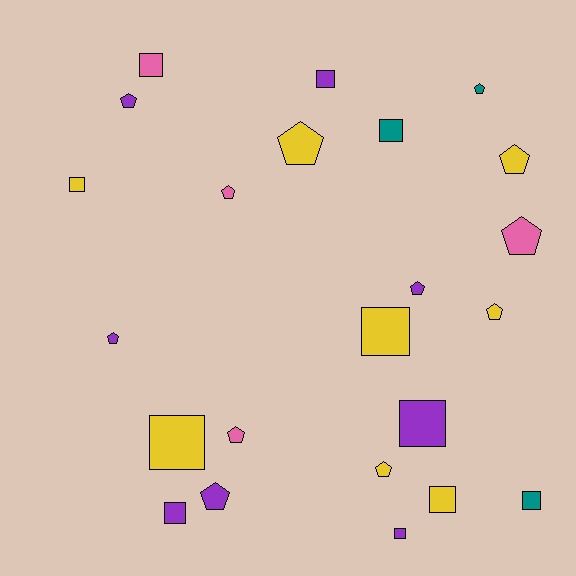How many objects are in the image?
There are 23 objects.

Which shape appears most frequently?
Pentagon, with 12 objects.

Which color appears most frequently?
Purple, with 8 objects.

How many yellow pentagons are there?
There are 4 yellow pentagons.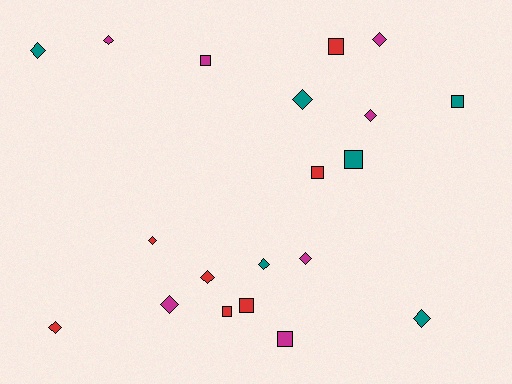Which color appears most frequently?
Magenta, with 7 objects.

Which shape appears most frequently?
Diamond, with 12 objects.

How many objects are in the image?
There are 20 objects.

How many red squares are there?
There are 4 red squares.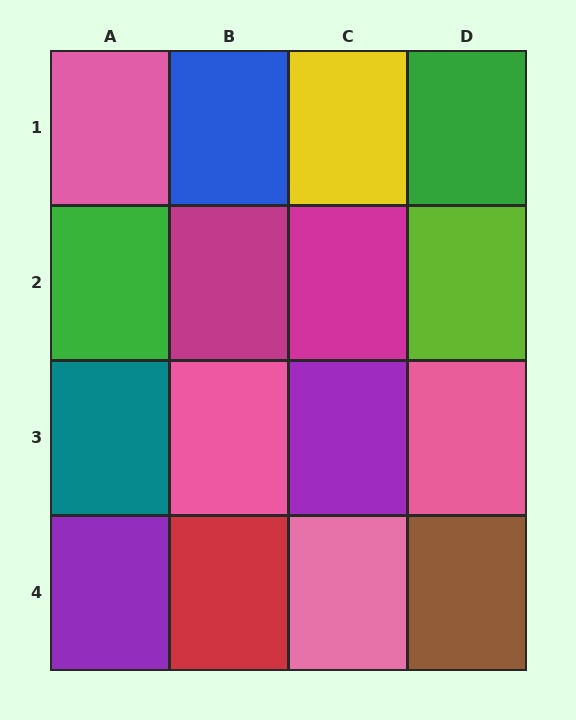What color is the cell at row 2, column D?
Lime.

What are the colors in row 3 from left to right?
Teal, pink, purple, pink.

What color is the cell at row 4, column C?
Pink.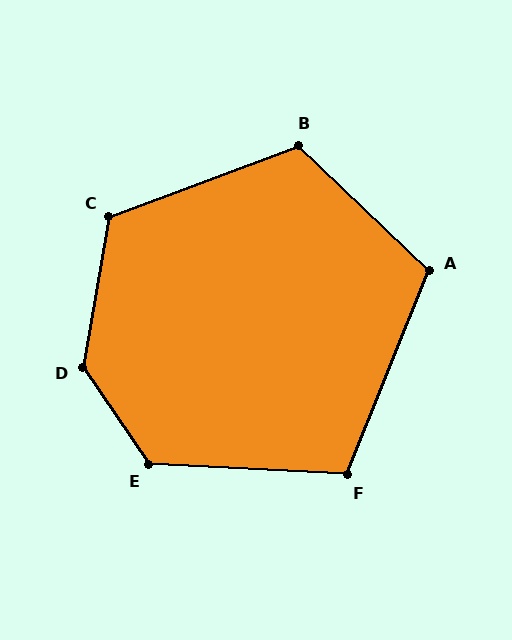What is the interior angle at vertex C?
Approximately 120 degrees (obtuse).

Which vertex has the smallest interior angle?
F, at approximately 109 degrees.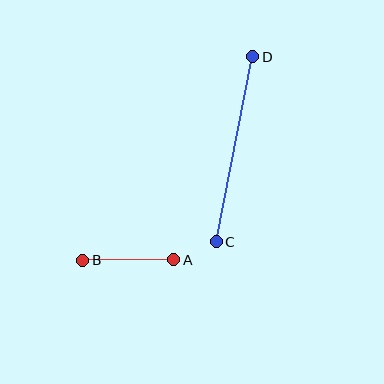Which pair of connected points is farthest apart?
Points C and D are farthest apart.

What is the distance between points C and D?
The distance is approximately 188 pixels.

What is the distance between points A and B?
The distance is approximately 91 pixels.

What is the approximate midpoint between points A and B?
The midpoint is at approximately (128, 260) pixels.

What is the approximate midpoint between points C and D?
The midpoint is at approximately (234, 149) pixels.